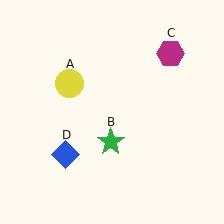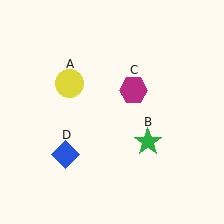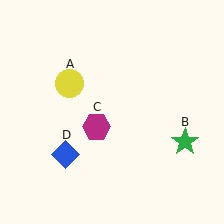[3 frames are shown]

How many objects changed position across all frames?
2 objects changed position: green star (object B), magenta hexagon (object C).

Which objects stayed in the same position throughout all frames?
Yellow circle (object A) and blue diamond (object D) remained stationary.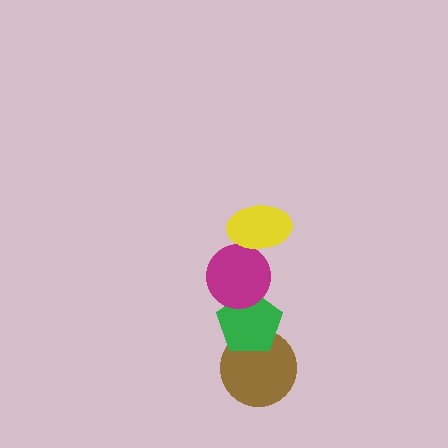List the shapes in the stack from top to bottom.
From top to bottom: the yellow ellipse, the magenta circle, the green pentagon, the brown circle.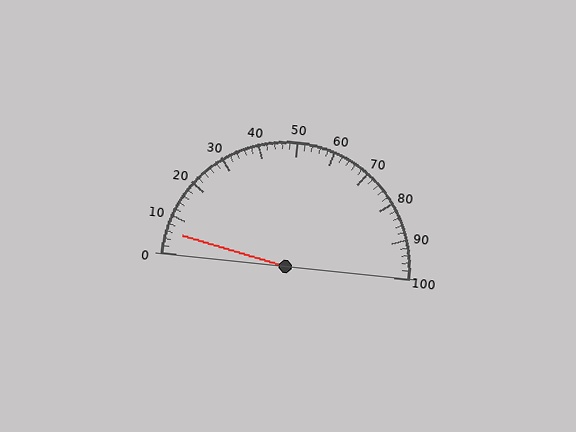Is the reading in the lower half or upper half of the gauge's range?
The reading is in the lower half of the range (0 to 100).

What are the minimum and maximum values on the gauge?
The gauge ranges from 0 to 100.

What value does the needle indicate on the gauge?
The needle indicates approximately 6.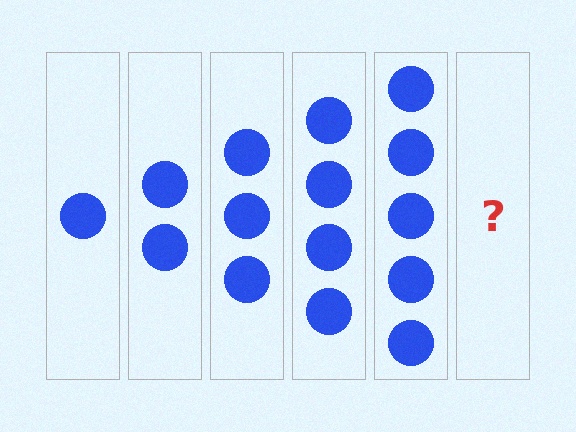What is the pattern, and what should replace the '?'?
The pattern is that each step adds one more circle. The '?' should be 6 circles.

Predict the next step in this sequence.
The next step is 6 circles.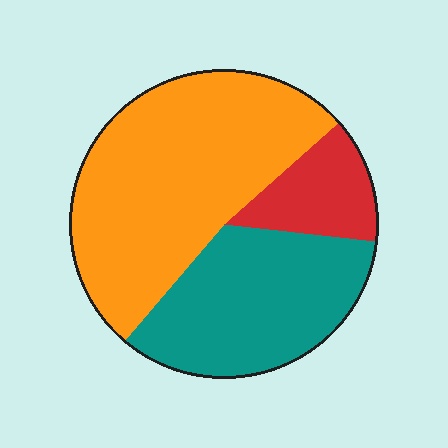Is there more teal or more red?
Teal.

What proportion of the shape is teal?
Teal takes up about one third (1/3) of the shape.